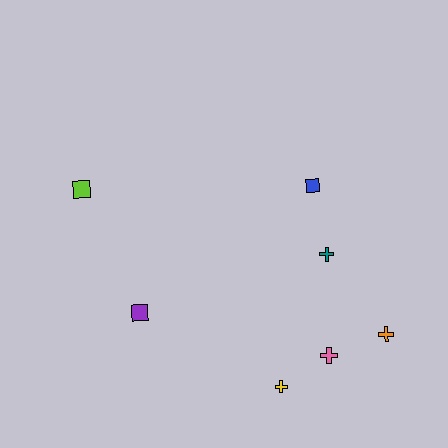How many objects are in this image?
There are 7 objects.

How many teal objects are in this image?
There is 1 teal object.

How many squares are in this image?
There are 3 squares.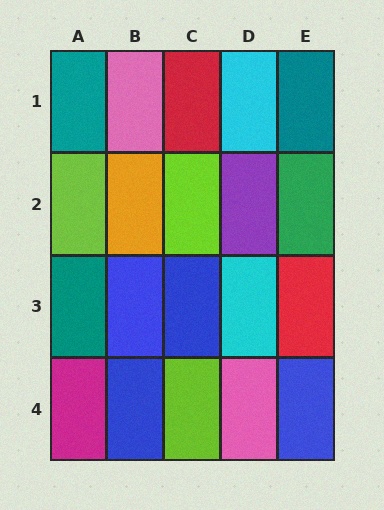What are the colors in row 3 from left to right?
Teal, blue, blue, cyan, red.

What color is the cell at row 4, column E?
Blue.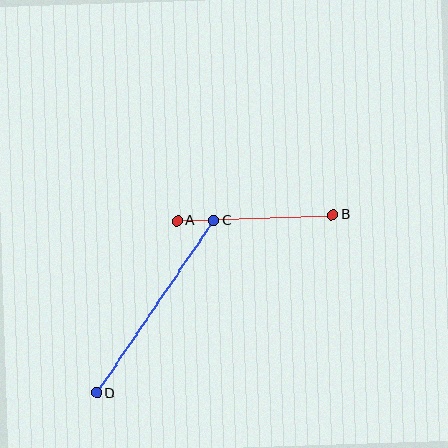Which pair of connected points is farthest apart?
Points C and D are farthest apart.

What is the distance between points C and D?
The distance is approximately 208 pixels.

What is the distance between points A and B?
The distance is approximately 156 pixels.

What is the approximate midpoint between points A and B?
The midpoint is at approximately (255, 218) pixels.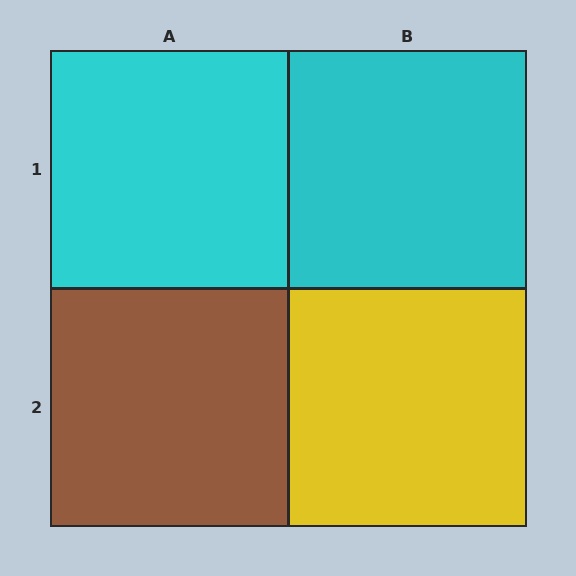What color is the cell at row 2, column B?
Yellow.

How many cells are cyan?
2 cells are cyan.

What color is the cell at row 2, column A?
Brown.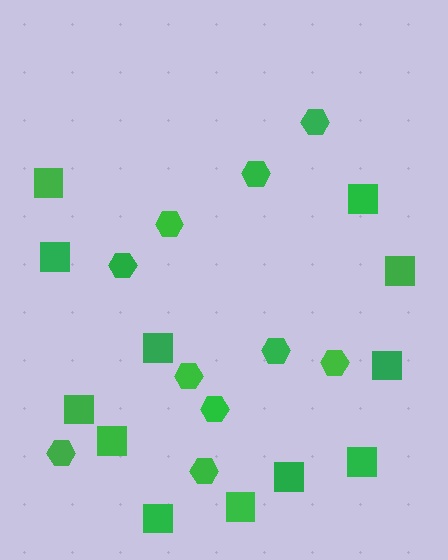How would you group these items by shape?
There are 2 groups: one group of hexagons (10) and one group of squares (12).